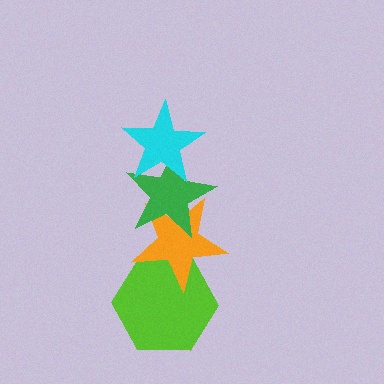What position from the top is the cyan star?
The cyan star is 1st from the top.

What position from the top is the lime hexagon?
The lime hexagon is 4th from the top.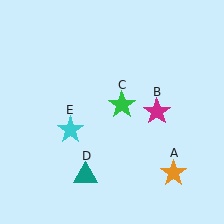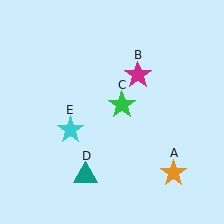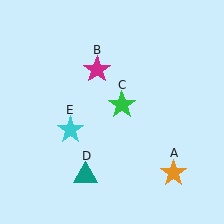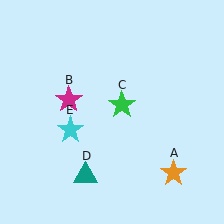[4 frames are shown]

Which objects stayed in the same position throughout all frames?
Orange star (object A) and green star (object C) and teal triangle (object D) and cyan star (object E) remained stationary.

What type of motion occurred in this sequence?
The magenta star (object B) rotated counterclockwise around the center of the scene.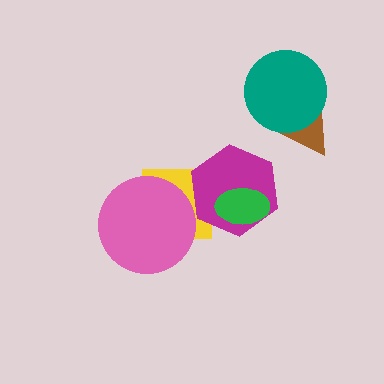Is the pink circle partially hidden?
No, no other shape covers it.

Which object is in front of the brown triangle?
The teal circle is in front of the brown triangle.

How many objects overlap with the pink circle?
1 object overlaps with the pink circle.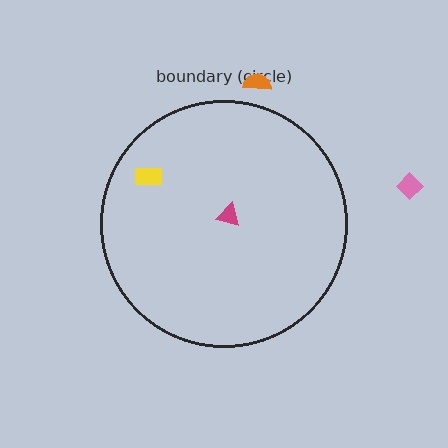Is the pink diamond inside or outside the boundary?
Outside.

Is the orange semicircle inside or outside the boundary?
Outside.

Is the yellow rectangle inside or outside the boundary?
Inside.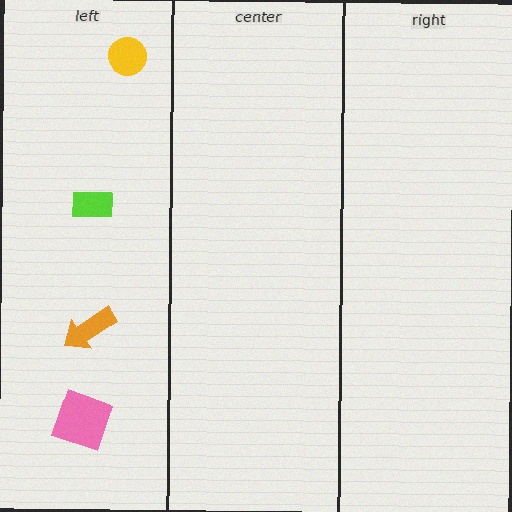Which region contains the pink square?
The left region.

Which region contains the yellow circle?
The left region.